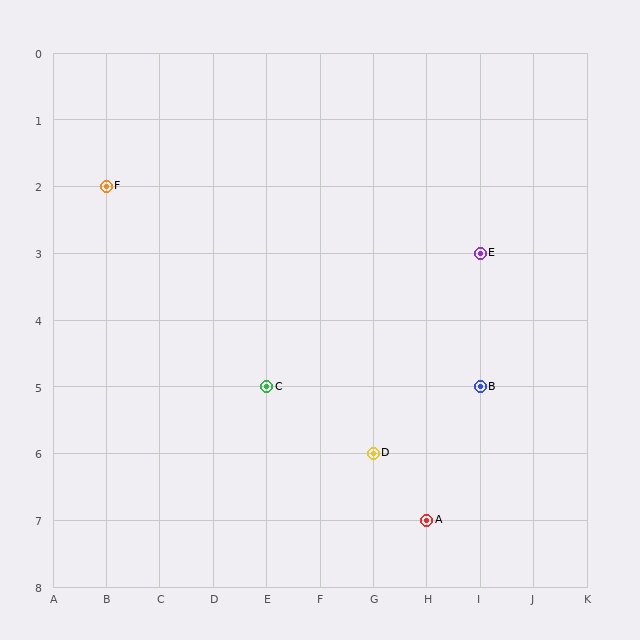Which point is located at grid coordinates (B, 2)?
Point F is at (B, 2).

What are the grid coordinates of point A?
Point A is at grid coordinates (H, 7).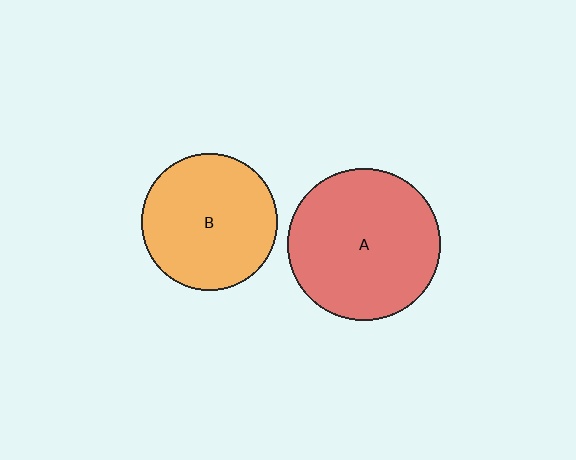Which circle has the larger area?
Circle A (red).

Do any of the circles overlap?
No, none of the circles overlap.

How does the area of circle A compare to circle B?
Approximately 1.2 times.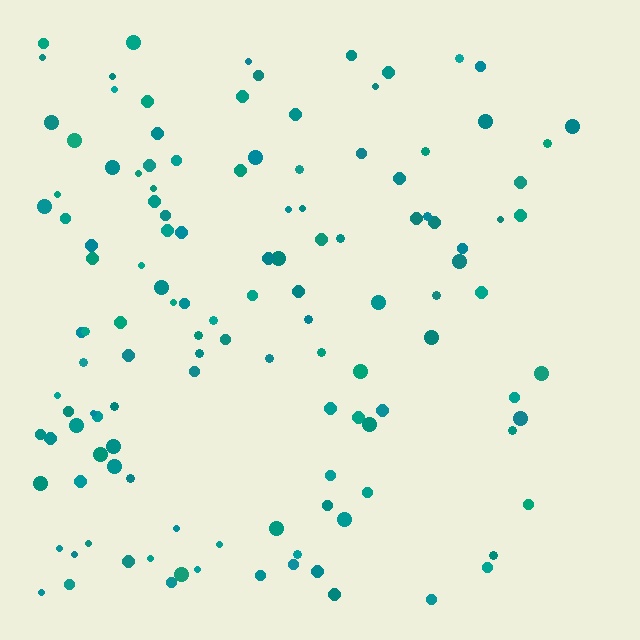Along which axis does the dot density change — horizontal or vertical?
Horizontal.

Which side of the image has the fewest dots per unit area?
The right.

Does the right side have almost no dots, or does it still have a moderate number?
Still a moderate number, just noticeably fewer than the left.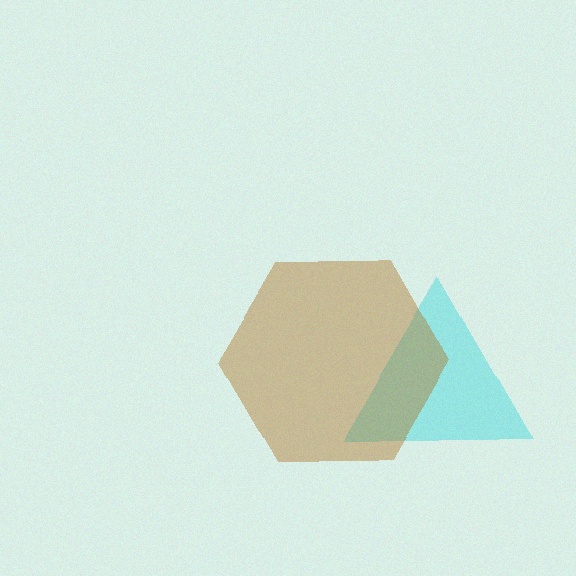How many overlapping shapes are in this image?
There are 2 overlapping shapes in the image.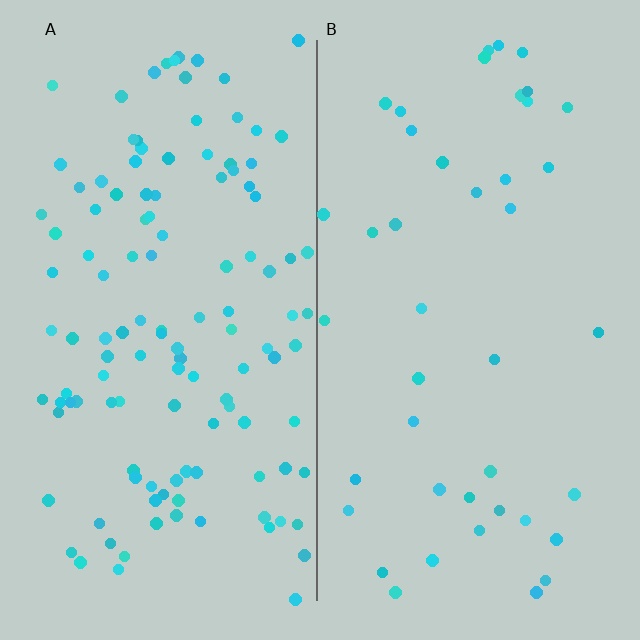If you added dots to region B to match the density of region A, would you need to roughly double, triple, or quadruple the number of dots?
Approximately triple.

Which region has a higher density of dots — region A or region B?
A (the left).